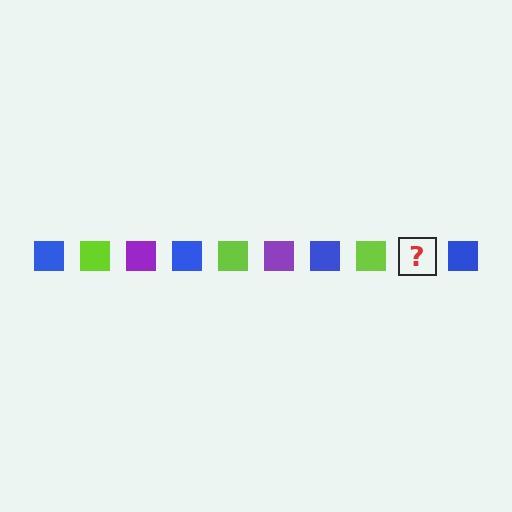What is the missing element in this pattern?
The missing element is a purple square.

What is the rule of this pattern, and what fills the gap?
The rule is that the pattern cycles through blue, lime, purple squares. The gap should be filled with a purple square.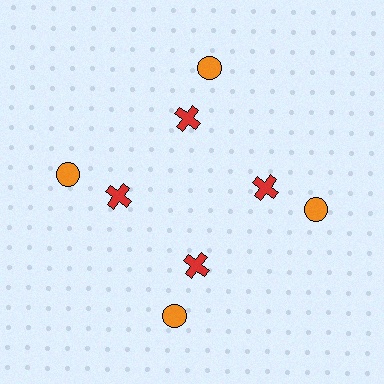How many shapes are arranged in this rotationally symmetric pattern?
There are 8 shapes, arranged in 4 groups of 2.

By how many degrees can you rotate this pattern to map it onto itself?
The pattern maps onto itself every 90 degrees of rotation.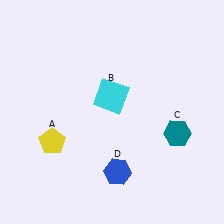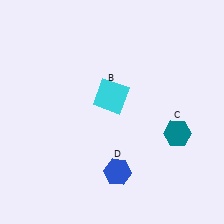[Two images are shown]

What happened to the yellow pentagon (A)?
The yellow pentagon (A) was removed in Image 2. It was in the bottom-left area of Image 1.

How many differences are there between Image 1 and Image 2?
There is 1 difference between the two images.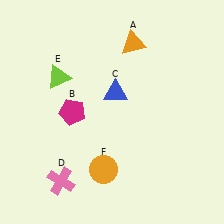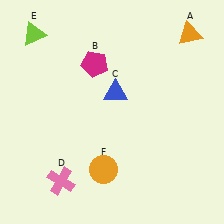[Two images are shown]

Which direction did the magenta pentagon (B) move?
The magenta pentagon (B) moved up.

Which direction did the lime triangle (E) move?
The lime triangle (E) moved up.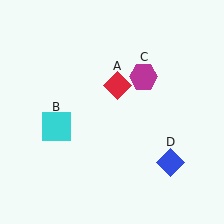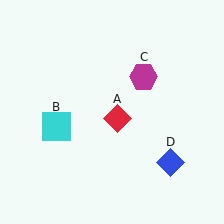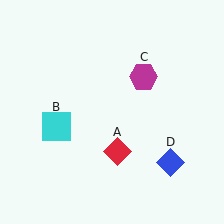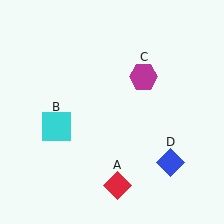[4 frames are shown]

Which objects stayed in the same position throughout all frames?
Cyan square (object B) and magenta hexagon (object C) and blue diamond (object D) remained stationary.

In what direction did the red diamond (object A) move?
The red diamond (object A) moved down.